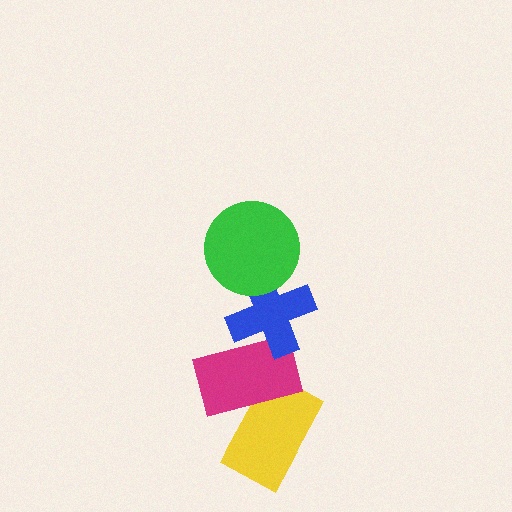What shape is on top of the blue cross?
The green circle is on top of the blue cross.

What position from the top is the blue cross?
The blue cross is 2nd from the top.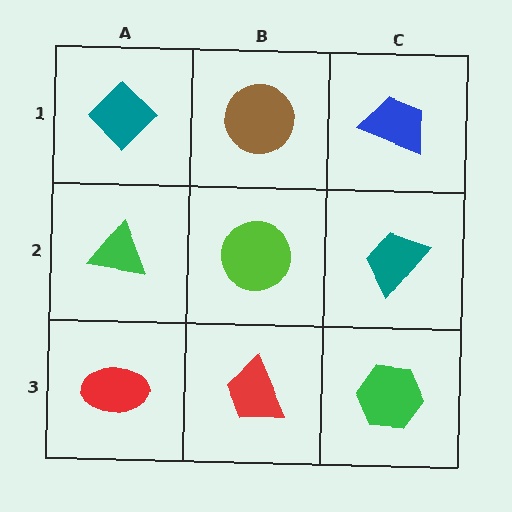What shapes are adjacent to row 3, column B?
A lime circle (row 2, column B), a red ellipse (row 3, column A), a green hexagon (row 3, column C).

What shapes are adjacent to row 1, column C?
A teal trapezoid (row 2, column C), a brown circle (row 1, column B).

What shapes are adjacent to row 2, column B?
A brown circle (row 1, column B), a red trapezoid (row 3, column B), a green triangle (row 2, column A), a teal trapezoid (row 2, column C).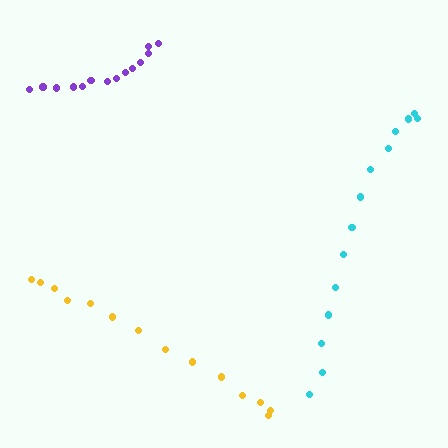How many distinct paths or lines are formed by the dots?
There are 3 distinct paths.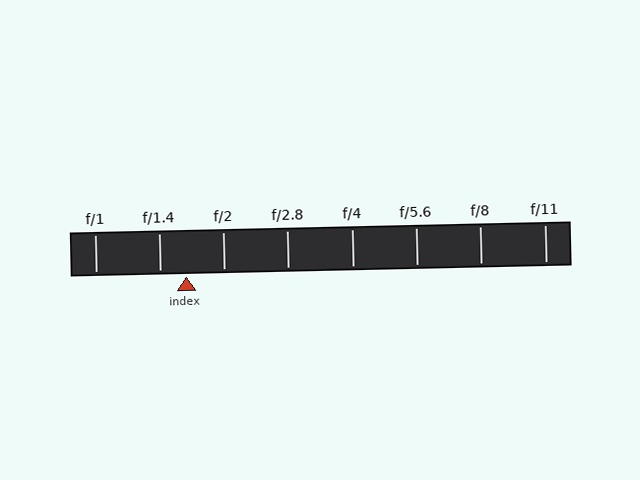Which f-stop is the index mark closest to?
The index mark is closest to f/1.4.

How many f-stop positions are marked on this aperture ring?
There are 8 f-stop positions marked.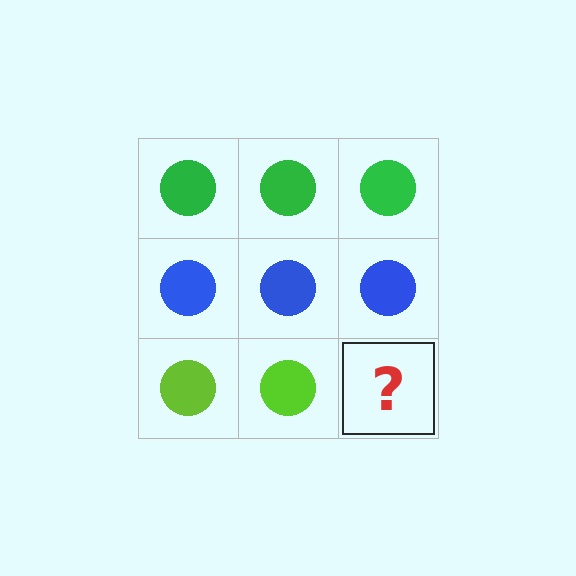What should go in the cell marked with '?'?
The missing cell should contain a lime circle.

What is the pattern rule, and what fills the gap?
The rule is that each row has a consistent color. The gap should be filled with a lime circle.